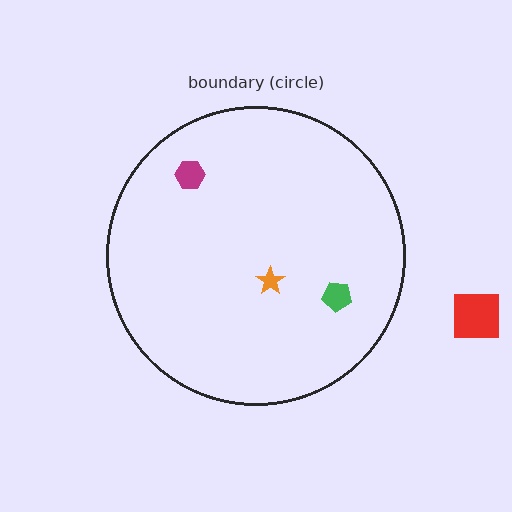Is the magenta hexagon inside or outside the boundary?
Inside.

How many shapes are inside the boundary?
3 inside, 1 outside.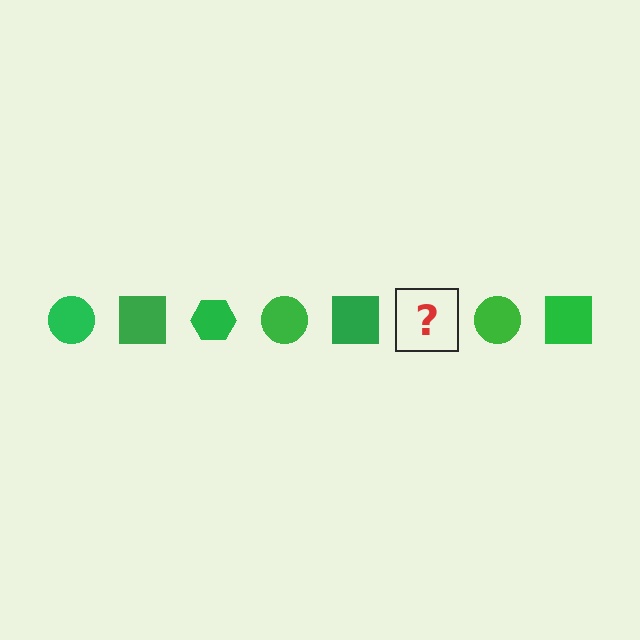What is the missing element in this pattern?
The missing element is a green hexagon.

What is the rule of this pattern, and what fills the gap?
The rule is that the pattern cycles through circle, square, hexagon shapes in green. The gap should be filled with a green hexagon.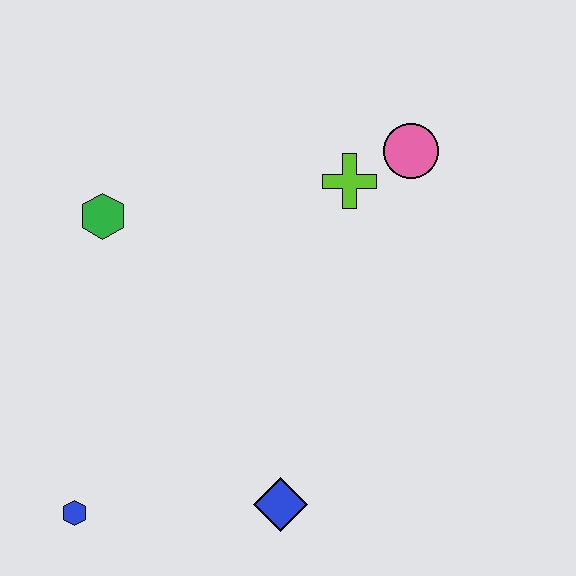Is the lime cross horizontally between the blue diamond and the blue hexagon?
No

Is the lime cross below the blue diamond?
No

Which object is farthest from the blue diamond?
The pink circle is farthest from the blue diamond.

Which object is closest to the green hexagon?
The lime cross is closest to the green hexagon.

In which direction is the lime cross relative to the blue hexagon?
The lime cross is above the blue hexagon.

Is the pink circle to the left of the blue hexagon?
No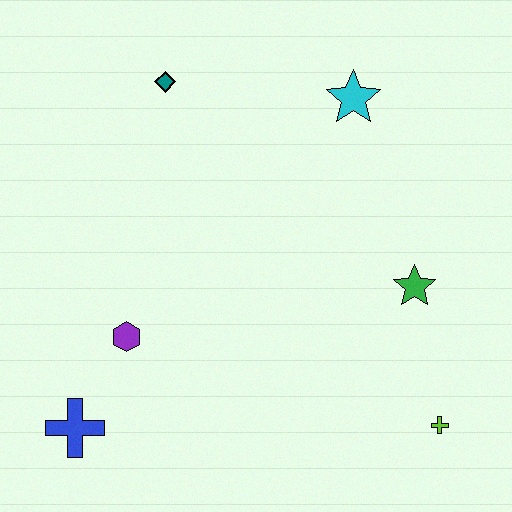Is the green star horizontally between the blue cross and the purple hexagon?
No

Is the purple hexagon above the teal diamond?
No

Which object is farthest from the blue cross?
The cyan star is farthest from the blue cross.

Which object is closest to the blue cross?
The purple hexagon is closest to the blue cross.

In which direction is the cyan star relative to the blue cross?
The cyan star is above the blue cross.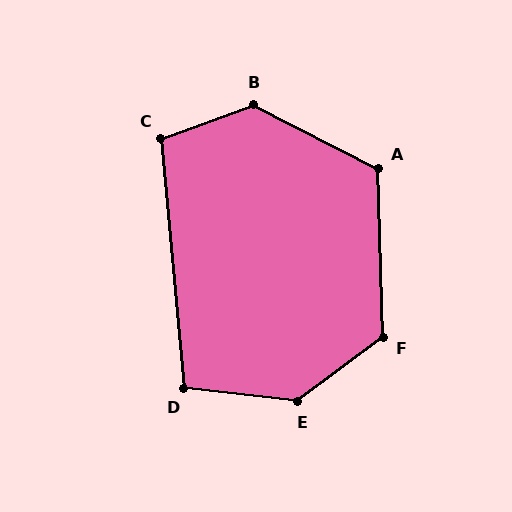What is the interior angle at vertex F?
Approximately 125 degrees (obtuse).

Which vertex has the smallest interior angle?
D, at approximately 102 degrees.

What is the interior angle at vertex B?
Approximately 133 degrees (obtuse).